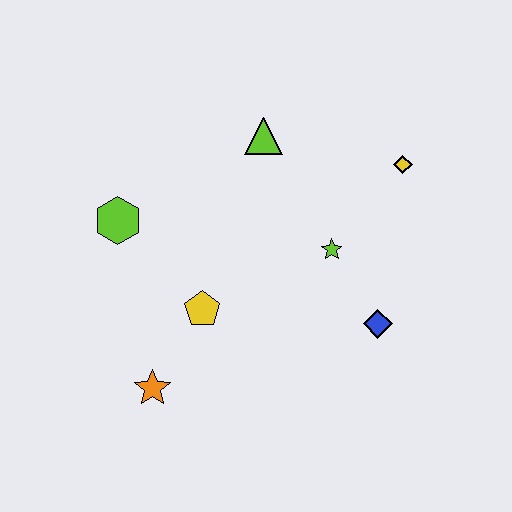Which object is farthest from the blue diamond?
The lime hexagon is farthest from the blue diamond.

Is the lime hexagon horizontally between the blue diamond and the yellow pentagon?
No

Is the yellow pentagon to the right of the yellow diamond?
No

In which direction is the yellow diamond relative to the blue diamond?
The yellow diamond is above the blue diamond.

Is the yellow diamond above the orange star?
Yes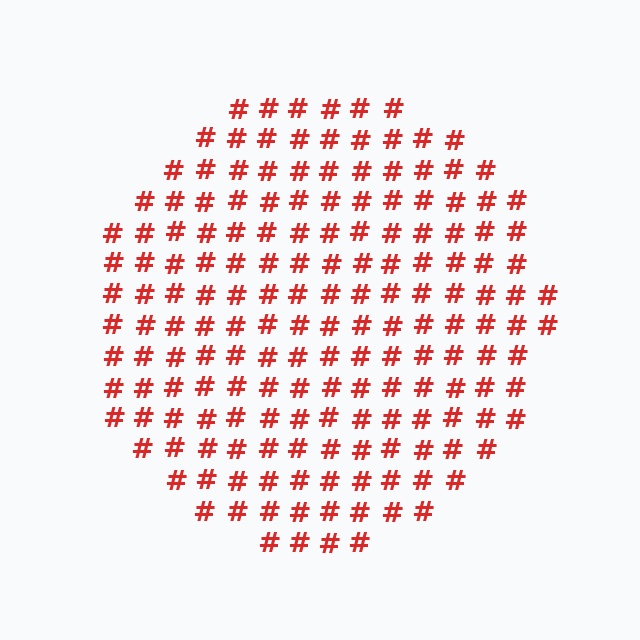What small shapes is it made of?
It is made of small hash symbols.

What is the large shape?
The large shape is a circle.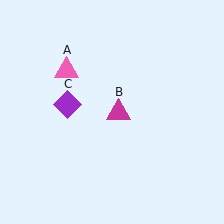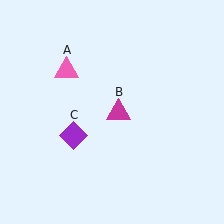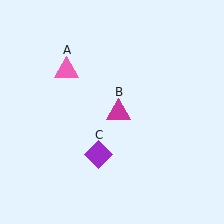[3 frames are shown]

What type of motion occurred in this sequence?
The purple diamond (object C) rotated counterclockwise around the center of the scene.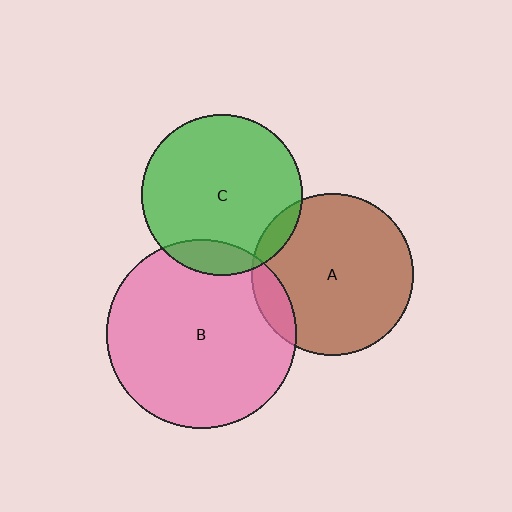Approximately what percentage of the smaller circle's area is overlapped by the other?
Approximately 10%.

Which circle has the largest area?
Circle B (pink).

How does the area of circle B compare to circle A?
Approximately 1.4 times.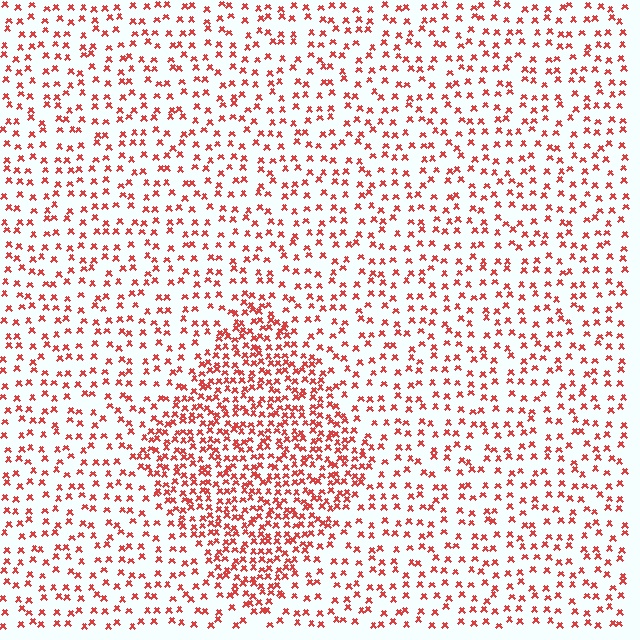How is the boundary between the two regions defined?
The boundary is defined by a change in element density (approximately 2.2x ratio). All elements are the same color, size, and shape.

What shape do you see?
I see a diamond.